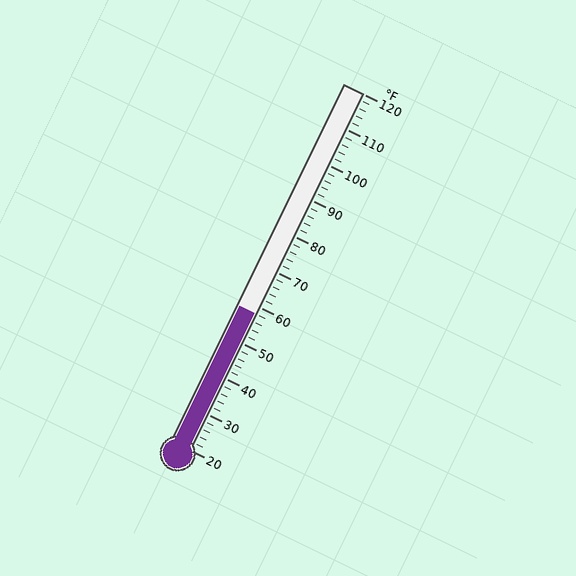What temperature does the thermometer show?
The thermometer shows approximately 58°F.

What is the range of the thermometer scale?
The thermometer scale ranges from 20°F to 120°F.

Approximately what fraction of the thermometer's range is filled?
The thermometer is filled to approximately 40% of its range.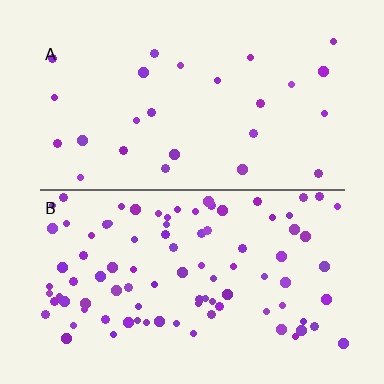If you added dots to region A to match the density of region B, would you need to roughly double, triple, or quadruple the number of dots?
Approximately triple.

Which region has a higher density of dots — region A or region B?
B (the bottom).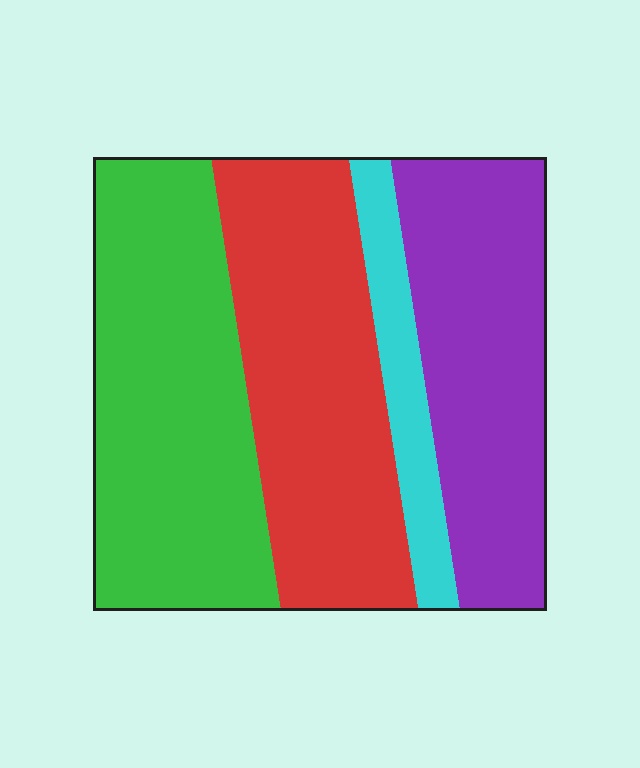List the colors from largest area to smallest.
From largest to smallest: green, red, purple, cyan.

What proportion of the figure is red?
Red covers about 30% of the figure.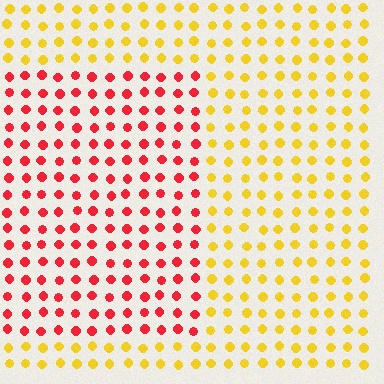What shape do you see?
I see a rectangle.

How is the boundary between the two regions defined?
The boundary is defined purely by a slight shift in hue (about 57 degrees). Spacing, size, and orientation are identical on both sides.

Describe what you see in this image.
The image is filled with small yellow elements in a uniform arrangement. A rectangle-shaped region is visible where the elements are tinted to a slightly different hue, forming a subtle color boundary.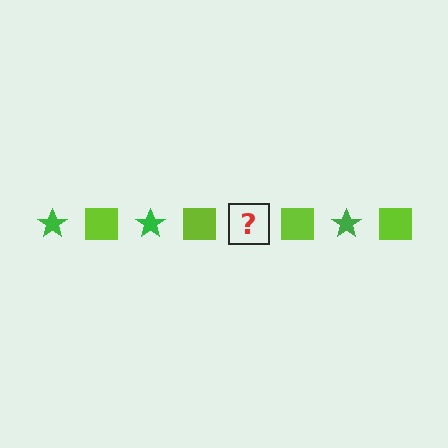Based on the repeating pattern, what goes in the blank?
The blank should be a green star.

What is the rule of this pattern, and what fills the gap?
The rule is that the pattern alternates between green star and lime square. The gap should be filled with a green star.